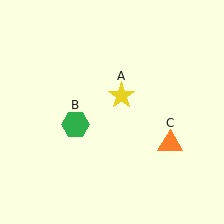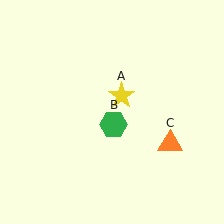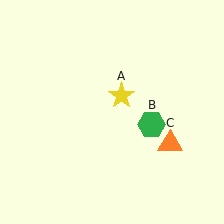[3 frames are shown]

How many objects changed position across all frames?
1 object changed position: green hexagon (object B).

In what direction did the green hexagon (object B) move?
The green hexagon (object B) moved right.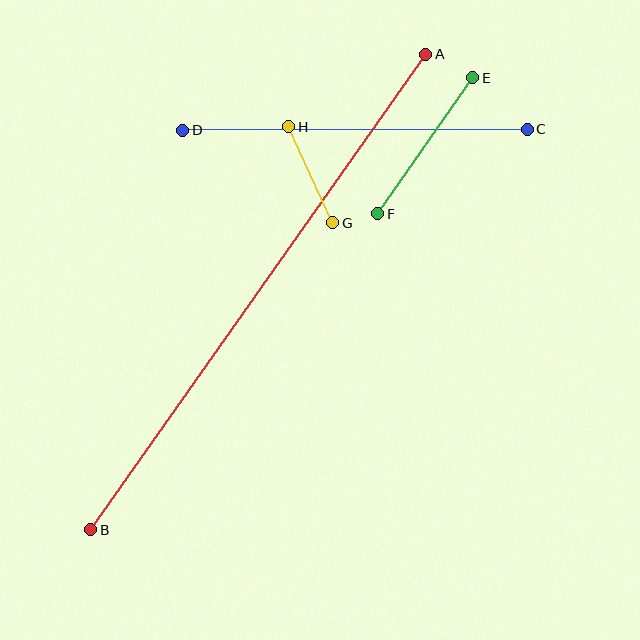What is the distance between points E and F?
The distance is approximately 166 pixels.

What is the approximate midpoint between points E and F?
The midpoint is at approximately (425, 146) pixels.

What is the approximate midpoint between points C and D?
The midpoint is at approximately (355, 130) pixels.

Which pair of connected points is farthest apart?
Points A and B are farthest apart.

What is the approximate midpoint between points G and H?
The midpoint is at approximately (311, 175) pixels.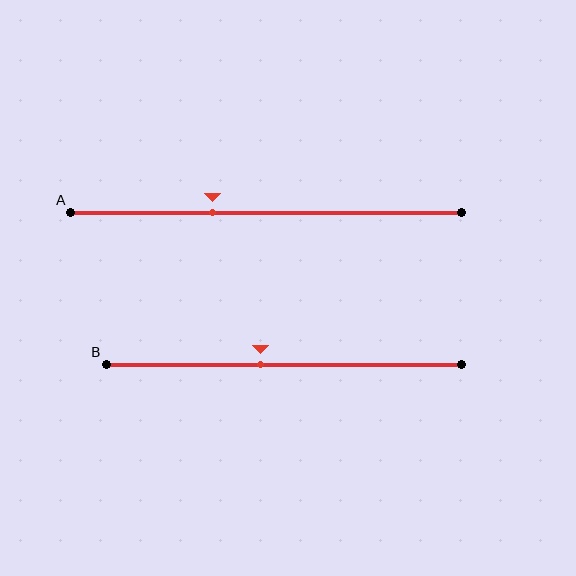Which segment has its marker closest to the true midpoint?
Segment B has its marker closest to the true midpoint.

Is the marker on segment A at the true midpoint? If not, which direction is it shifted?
No, the marker on segment A is shifted to the left by about 14% of the segment length.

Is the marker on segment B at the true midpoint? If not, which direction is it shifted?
No, the marker on segment B is shifted to the left by about 7% of the segment length.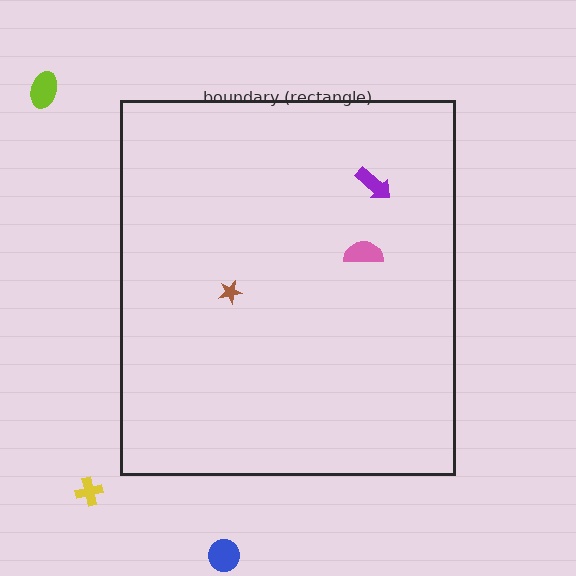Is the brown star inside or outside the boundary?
Inside.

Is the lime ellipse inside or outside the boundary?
Outside.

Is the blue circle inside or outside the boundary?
Outside.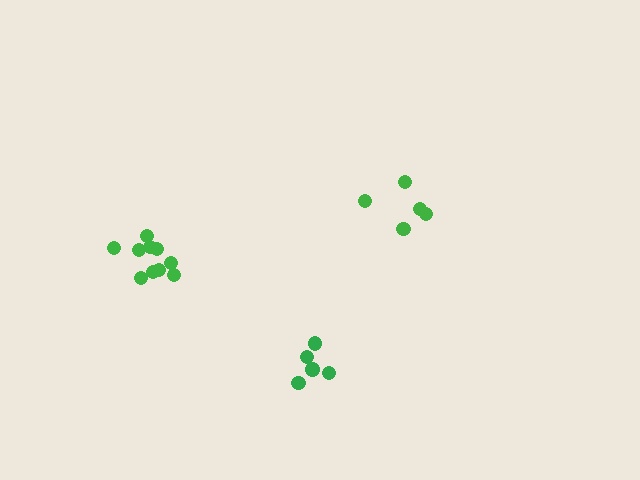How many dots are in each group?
Group 1: 10 dots, Group 2: 5 dots, Group 3: 5 dots (20 total).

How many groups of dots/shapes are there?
There are 3 groups.